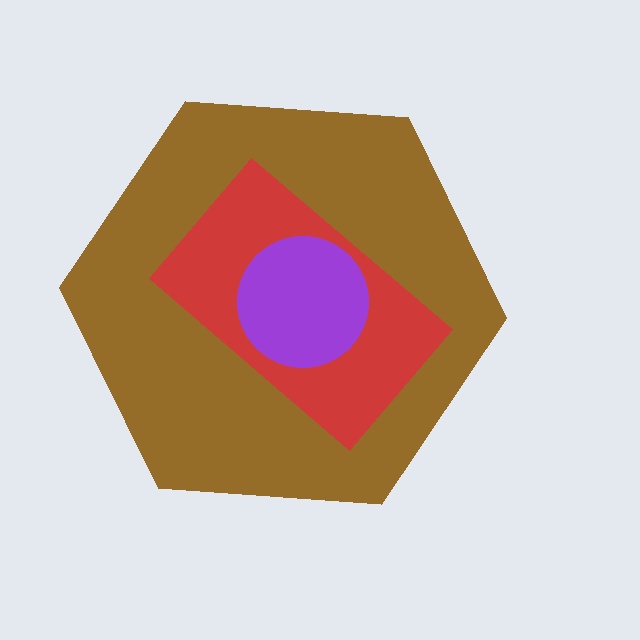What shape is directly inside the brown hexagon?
The red rectangle.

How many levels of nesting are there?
3.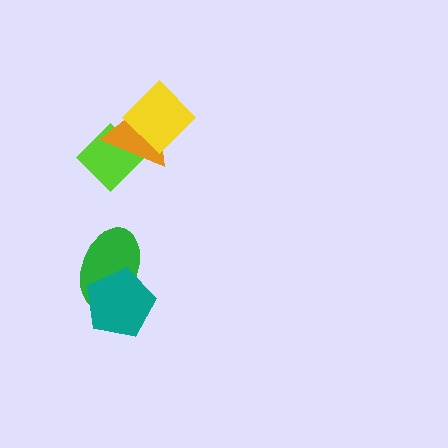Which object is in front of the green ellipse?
The teal pentagon is in front of the green ellipse.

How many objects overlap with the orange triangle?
2 objects overlap with the orange triangle.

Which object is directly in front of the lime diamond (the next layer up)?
The orange triangle is directly in front of the lime diamond.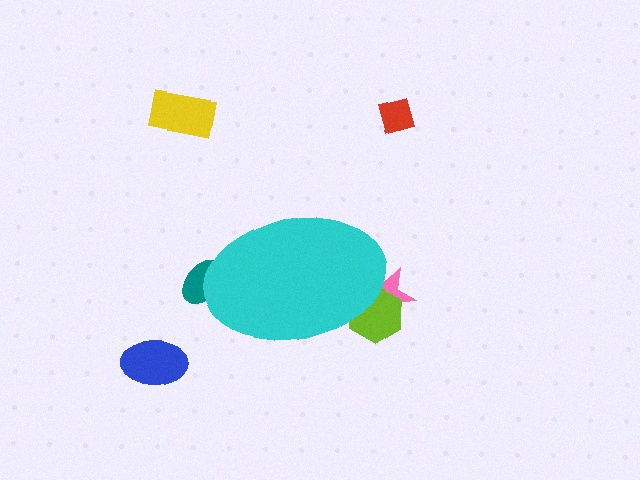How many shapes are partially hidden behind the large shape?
3 shapes are partially hidden.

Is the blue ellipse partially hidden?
No, the blue ellipse is fully visible.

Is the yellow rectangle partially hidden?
No, the yellow rectangle is fully visible.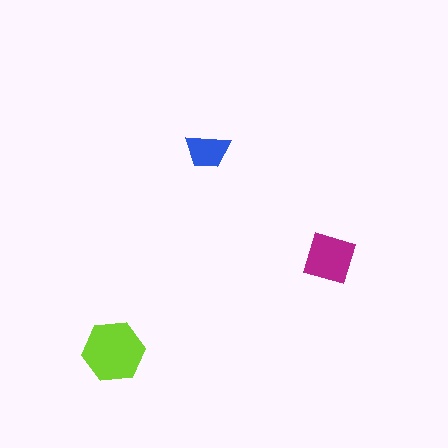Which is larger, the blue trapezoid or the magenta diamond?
The magenta diamond.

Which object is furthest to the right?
The magenta diamond is rightmost.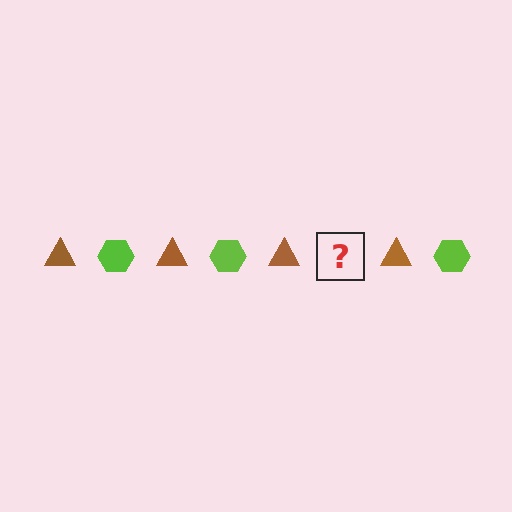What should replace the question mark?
The question mark should be replaced with a lime hexagon.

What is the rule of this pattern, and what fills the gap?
The rule is that the pattern alternates between brown triangle and lime hexagon. The gap should be filled with a lime hexagon.